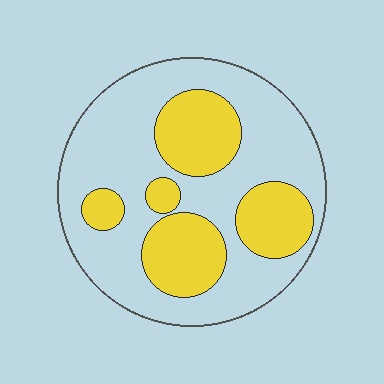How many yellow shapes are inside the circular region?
5.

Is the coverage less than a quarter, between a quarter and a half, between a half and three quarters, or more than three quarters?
Between a quarter and a half.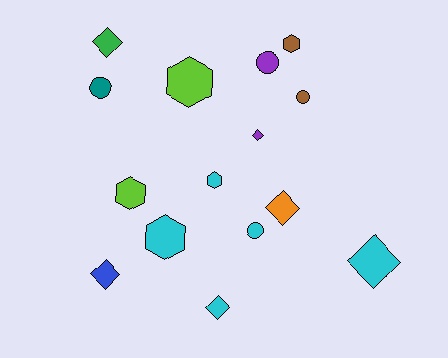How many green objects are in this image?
There is 1 green object.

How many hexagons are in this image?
There are 5 hexagons.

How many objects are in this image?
There are 15 objects.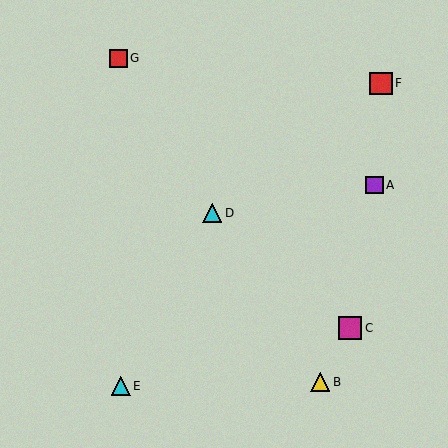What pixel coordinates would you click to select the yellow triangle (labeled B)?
Click at (320, 382) to select the yellow triangle B.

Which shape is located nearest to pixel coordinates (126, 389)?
The cyan triangle (labeled E) at (121, 386) is nearest to that location.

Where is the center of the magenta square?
The center of the magenta square is at (350, 328).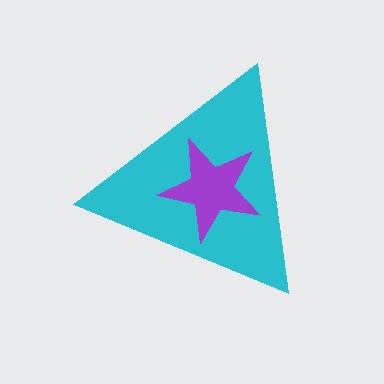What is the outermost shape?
The cyan triangle.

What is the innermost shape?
The purple star.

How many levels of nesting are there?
2.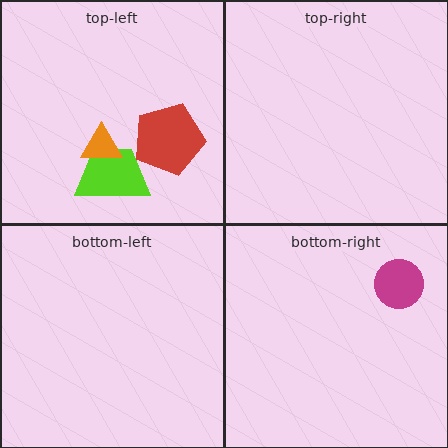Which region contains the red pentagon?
The top-left region.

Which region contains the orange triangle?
The top-left region.